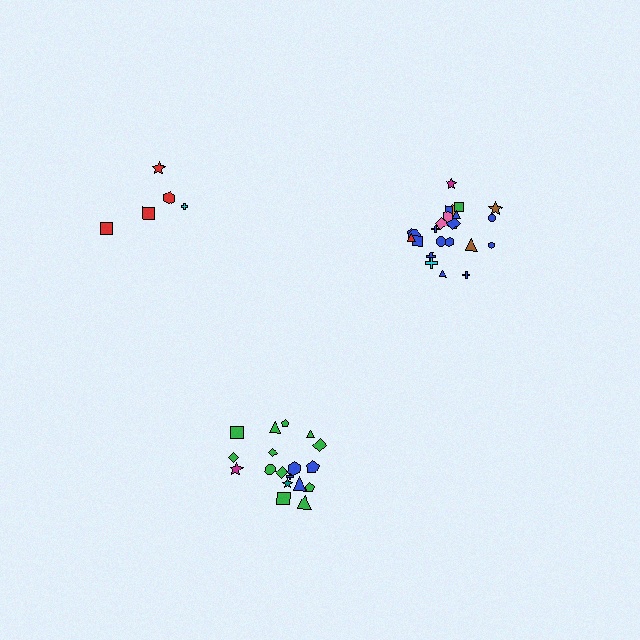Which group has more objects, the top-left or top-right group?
The top-right group.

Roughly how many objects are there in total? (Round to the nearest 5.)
Roughly 50 objects in total.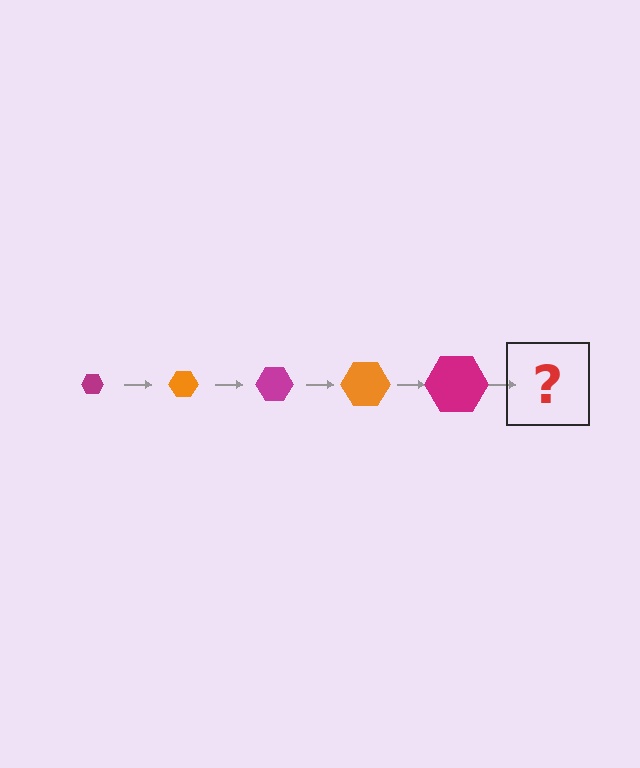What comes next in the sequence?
The next element should be an orange hexagon, larger than the previous one.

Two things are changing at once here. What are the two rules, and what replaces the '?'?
The two rules are that the hexagon grows larger each step and the color cycles through magenta and orange. The '?' should be an orange hexagon, larger than the previous one.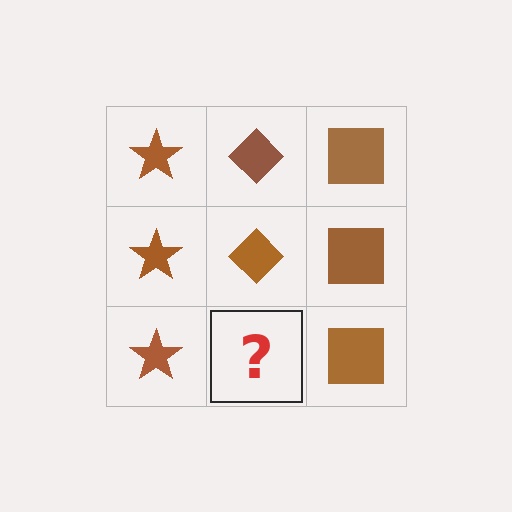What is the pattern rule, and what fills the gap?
The rule is that each column has a consistent shape. The gap should be filled with a brown diamond.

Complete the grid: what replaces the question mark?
The question mark should be replaced with a brown diamond.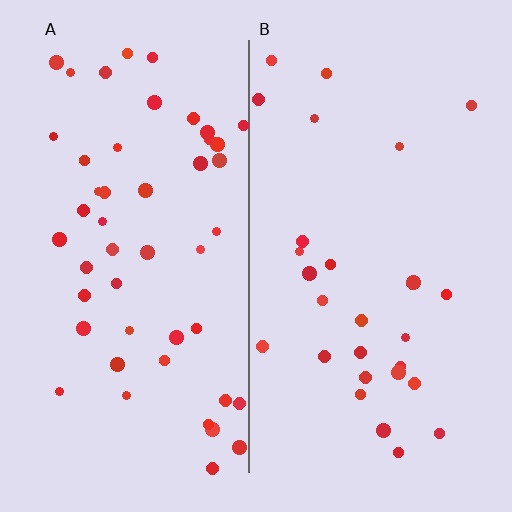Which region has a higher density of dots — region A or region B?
A (the left).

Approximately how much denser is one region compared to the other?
Approximately 1.7× — region A over region B.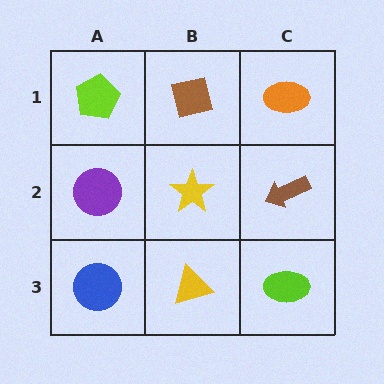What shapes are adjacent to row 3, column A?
A purple circle (row 2, column A), a yellow triangle (row 3, column B).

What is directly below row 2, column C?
A lime ellipse.